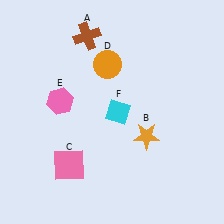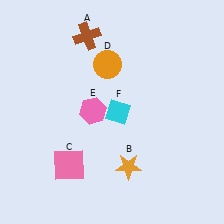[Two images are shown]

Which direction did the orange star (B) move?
The orange star (B) moved down.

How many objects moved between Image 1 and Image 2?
2 objects moved between the two images.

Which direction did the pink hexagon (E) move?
The pink hexagon (E) moved right.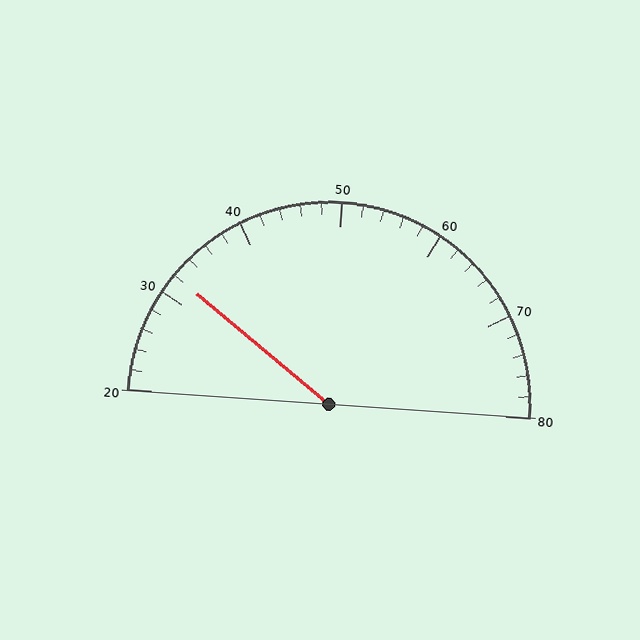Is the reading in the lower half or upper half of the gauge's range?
The reading is in the lower half of the range (20 to 80).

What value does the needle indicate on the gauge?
The needle indicates approximately 32.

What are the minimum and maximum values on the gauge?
The gauge ranges from 20 to 80.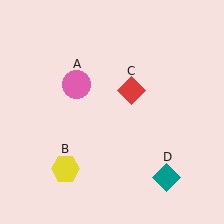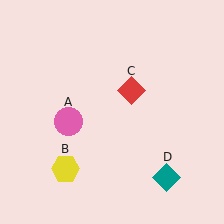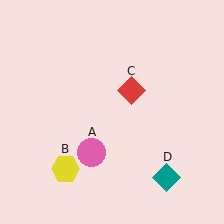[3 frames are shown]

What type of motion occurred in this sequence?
The pink circle (object A) rotated counterclockwise around the center of the scene.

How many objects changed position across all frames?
1 object changed position: pink circle (object A).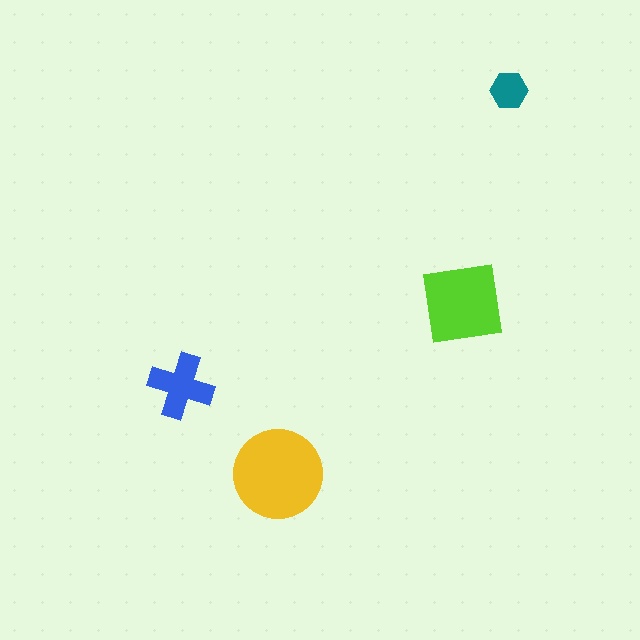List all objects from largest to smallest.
The yellow circle, the lime square, the blue cross, the teal hexagon.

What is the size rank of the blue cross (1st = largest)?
3rd.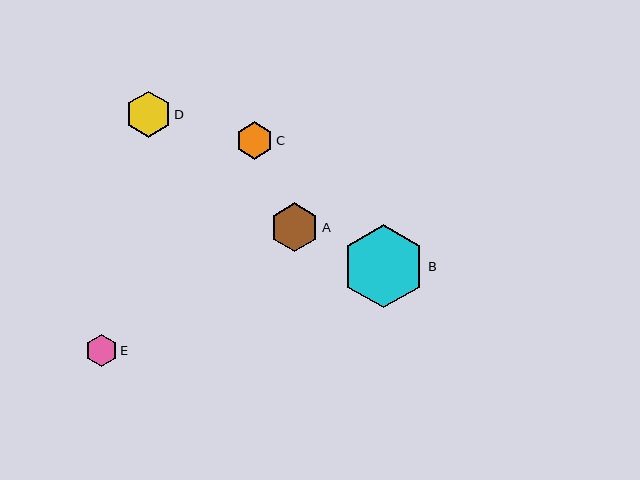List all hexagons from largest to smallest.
From largest to smallest: B, A, D, C, E.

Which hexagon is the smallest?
Hexagon E is the smallest with a size of approximately 32 pixels.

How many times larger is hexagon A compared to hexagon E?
Hexagon A is approximately 1.5 times the size of hexagon E.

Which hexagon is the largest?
Hexagon B is the largest with a size of approximately 83 pixels.